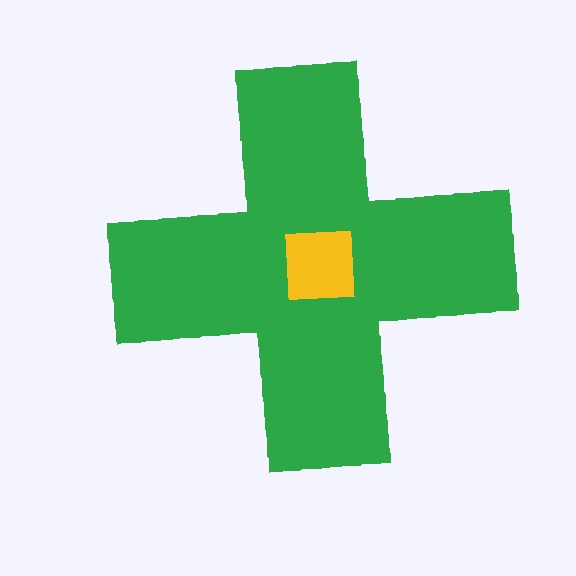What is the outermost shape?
The green cross.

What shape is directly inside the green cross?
The yellow square.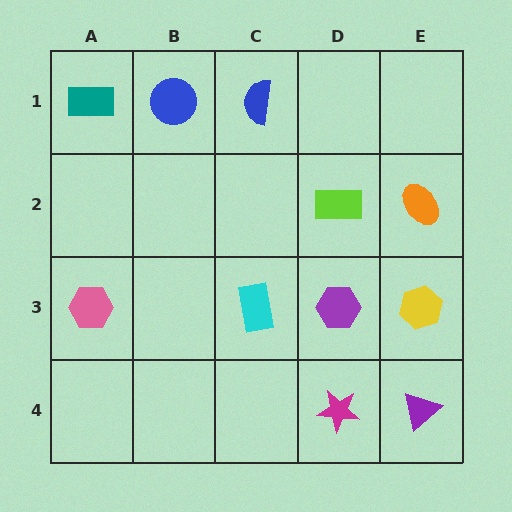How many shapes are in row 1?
3 shapes.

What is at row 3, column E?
A yellow hexagon.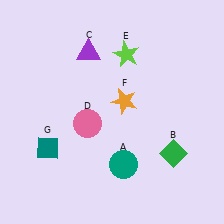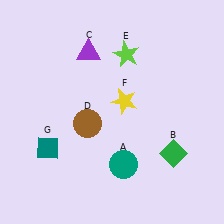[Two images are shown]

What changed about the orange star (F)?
In Image 1, F is orange. In Image 2, it changed to yellow.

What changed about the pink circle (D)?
In Image 1, D is pink. In Image 2, it changed to brown.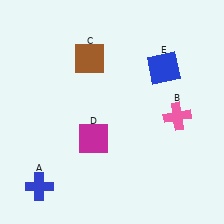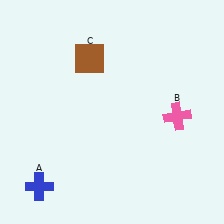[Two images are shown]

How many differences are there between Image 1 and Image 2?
There are 2 differences between the two images.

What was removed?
The magenta square (D), the blue square (E) were removed in Image 2.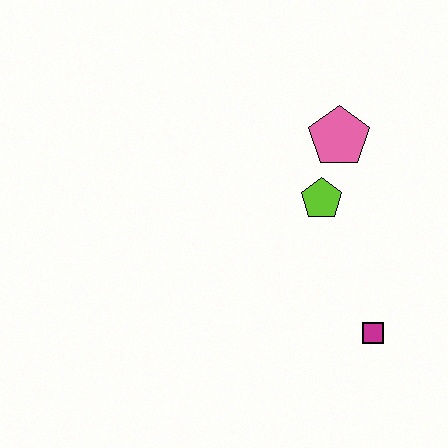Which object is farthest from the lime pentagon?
The magenta square is farthest from the lime pentagon.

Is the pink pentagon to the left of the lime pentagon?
No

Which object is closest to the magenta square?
The lime pentagon is closest to the magenta square.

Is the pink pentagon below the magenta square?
No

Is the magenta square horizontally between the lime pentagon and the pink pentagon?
No